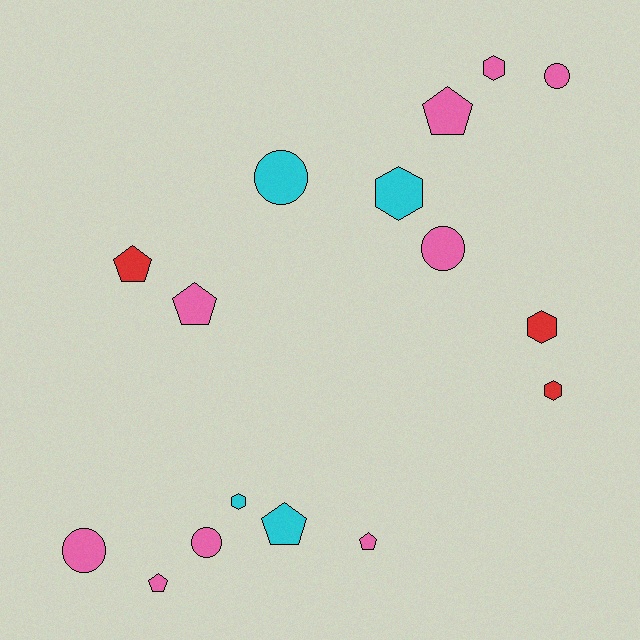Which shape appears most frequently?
Pentagon, with 6 objects.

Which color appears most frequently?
Pink, with 9 objects.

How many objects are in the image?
There are 16 objects.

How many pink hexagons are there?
There is 1 pink hexagon.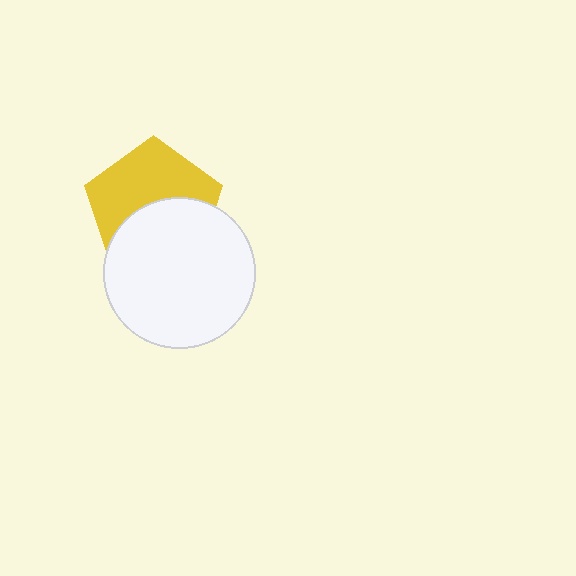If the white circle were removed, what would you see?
You would see the complete yellow pentagon.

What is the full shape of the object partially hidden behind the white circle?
The partially hidden object is a yellow pentagon.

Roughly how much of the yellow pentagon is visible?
About half of it is visible (roughly 53%).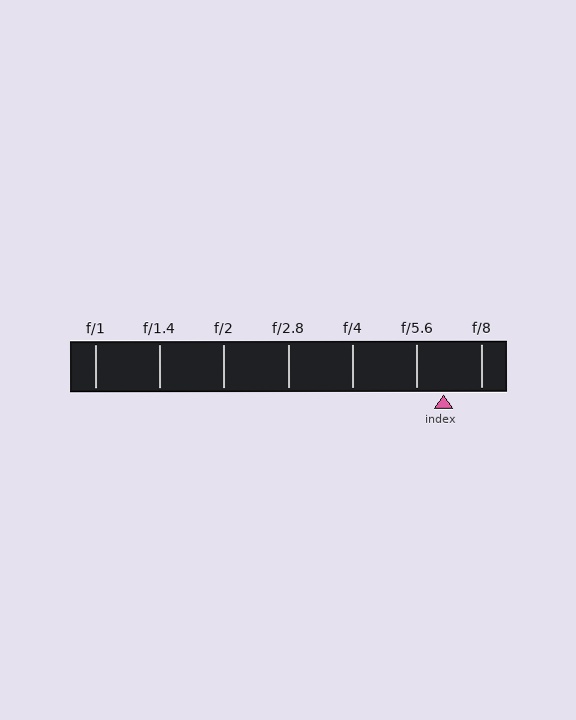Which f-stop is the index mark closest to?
The index mark is closest to f/5.6.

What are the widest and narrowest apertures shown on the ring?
The widest aperture shown is f/1 and the narrowest is f/8.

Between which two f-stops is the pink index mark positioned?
The index mark is between f/5.6 and f/8.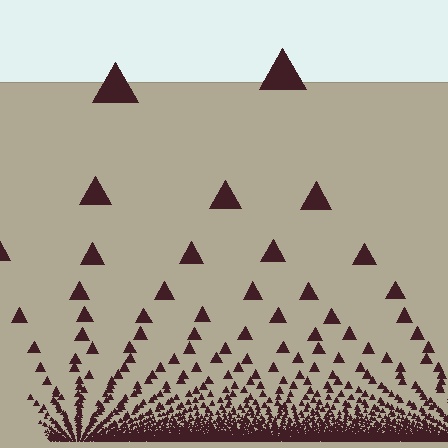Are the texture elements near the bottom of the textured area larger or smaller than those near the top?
Smaller. The gradient is inverted — elements near the bottom are smaller and denser.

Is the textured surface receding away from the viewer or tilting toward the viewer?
The surface appears to tilt toward the viewer. Texture elements get larger and sparser toward the top.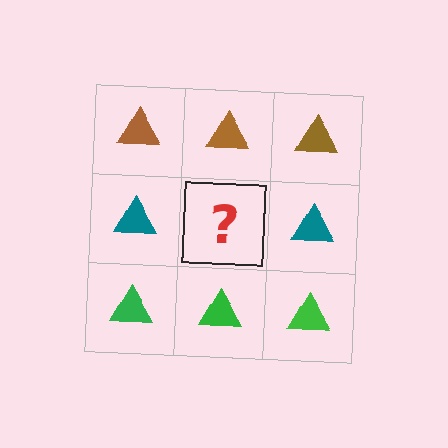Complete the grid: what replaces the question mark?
The question mark should be replaced with a teal triangle.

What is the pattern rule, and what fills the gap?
The rule is that each row has a consistent color. The gap should be filled with a teal triangle.